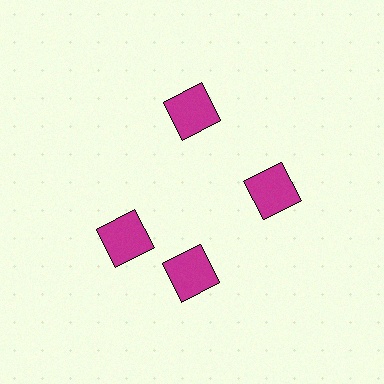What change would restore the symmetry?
The symmetry would be restored by rotating it back into even spacing with its neighbors so that all 4 squares sit at equal angles and equal distance from the center.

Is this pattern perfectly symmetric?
No. The 4 magenta squares are arranged in a ring, but one element near the 9 o'clock position is rotated out of alignment along the ring, breaking the 4-fold rotational symmetry.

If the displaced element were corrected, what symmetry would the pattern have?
It would have 4-fold rotational symmetry — the pattern would map onto itself every 90 degrees.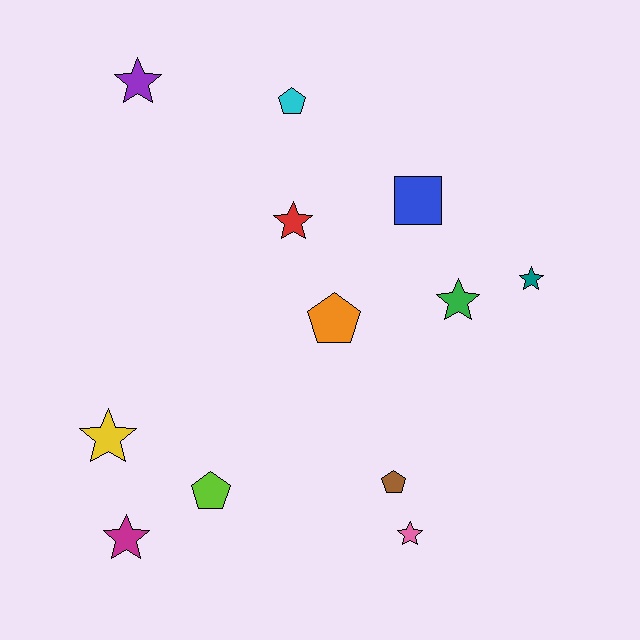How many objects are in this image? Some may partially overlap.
There are 12 objects.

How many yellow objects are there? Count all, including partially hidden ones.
There is 1 yellow object.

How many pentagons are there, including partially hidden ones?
There are 4 pentagons.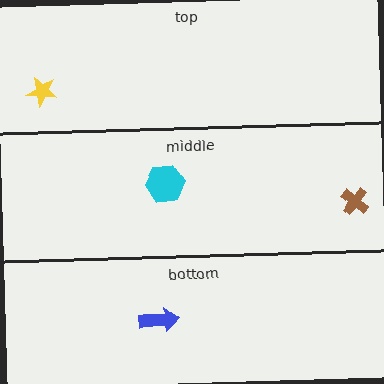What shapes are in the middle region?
The cyan hexagon, the brown cross.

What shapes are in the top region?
The yellow star.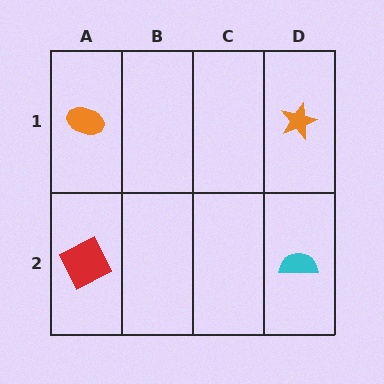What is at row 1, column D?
An orange star.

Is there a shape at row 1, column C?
No, that cell is empty.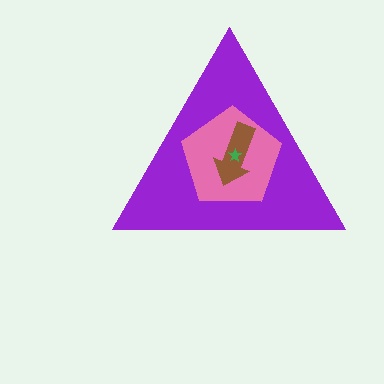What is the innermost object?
The green star.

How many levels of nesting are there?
4.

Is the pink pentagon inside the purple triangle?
Yes.